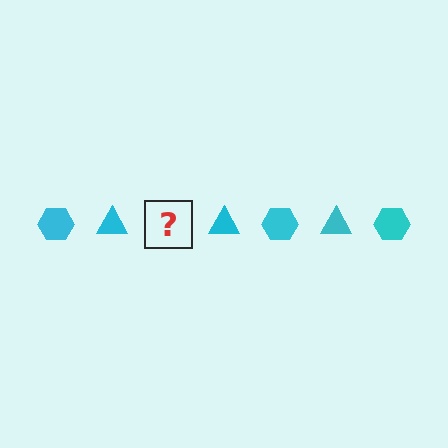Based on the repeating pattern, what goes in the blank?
The blank should be a cyan hexagon.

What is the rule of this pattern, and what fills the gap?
The rule is that the pattern cycles through hexagon, triangle shapes in cyan. The gap should be filled with a cyan hexagon.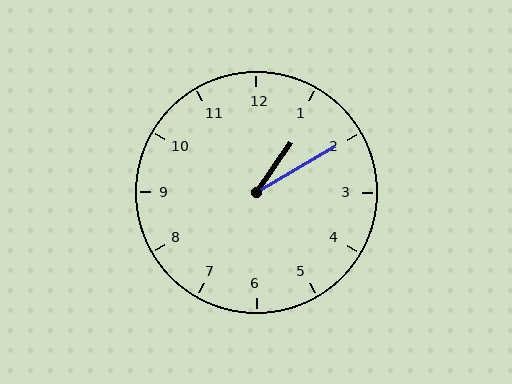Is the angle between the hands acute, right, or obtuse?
It is acute.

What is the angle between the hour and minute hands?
Approximately 25 degrees.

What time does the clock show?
1:10.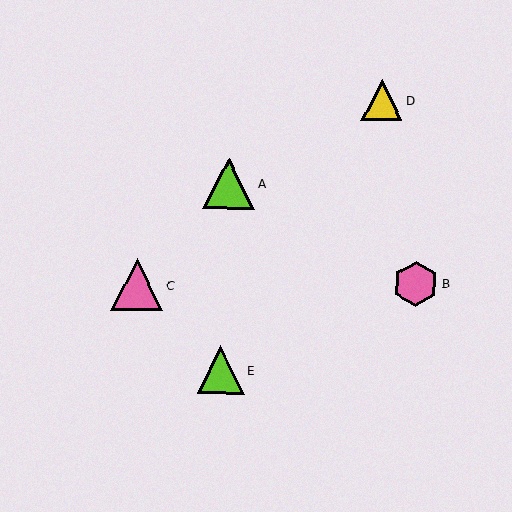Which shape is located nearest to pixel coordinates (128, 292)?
The pink triangle (labeled C) at (137, 285) is nearest to that location.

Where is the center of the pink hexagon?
The center of the pink hexagon is at (416, 284).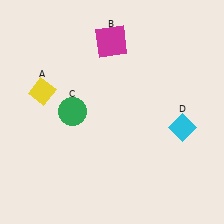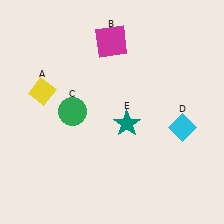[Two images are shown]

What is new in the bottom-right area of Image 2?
A teal star (E) was added in the bottom-right area of Image 2.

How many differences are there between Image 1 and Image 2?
There is 1 difference between the two images.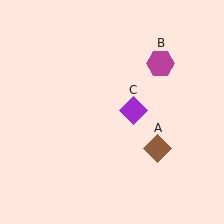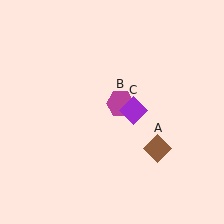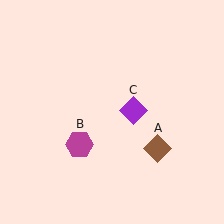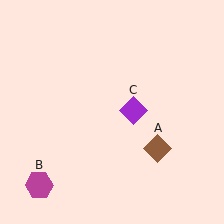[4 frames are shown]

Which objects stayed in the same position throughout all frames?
Brown diamond (object A) and purple diamond (object C) remained stationary.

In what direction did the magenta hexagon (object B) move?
The magenta hexagon (object B) moved down and to the left.